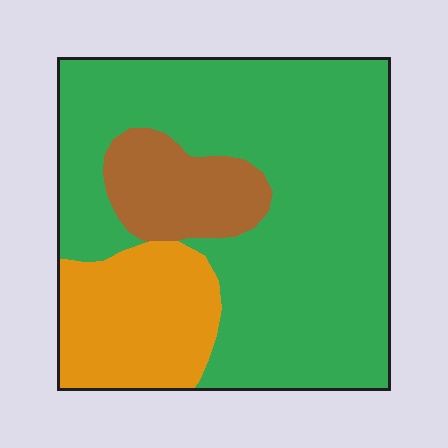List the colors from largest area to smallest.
From largest to smallest: green, orange, brown.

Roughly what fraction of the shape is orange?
Orange takes up about one fifth (1/5) of the shape.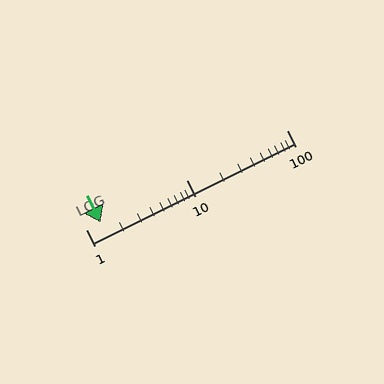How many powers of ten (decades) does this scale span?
The scale spans 2 decades, from 1 to 100.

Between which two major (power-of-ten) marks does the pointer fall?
The pointer is between 1 and 10.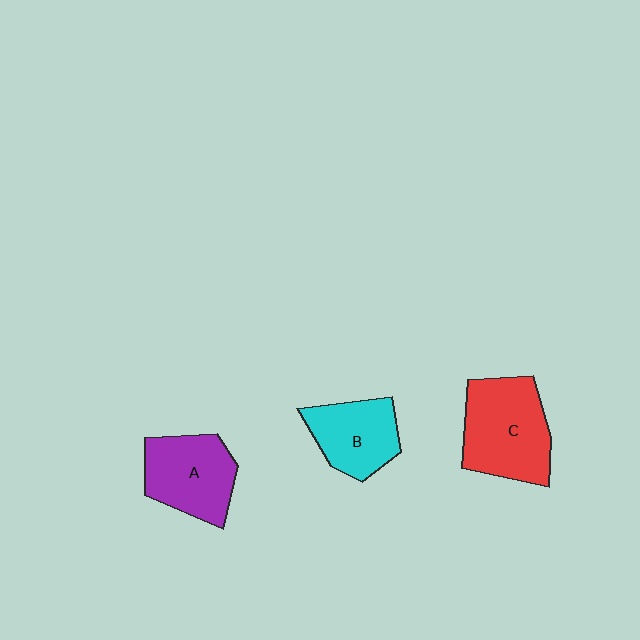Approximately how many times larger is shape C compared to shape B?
Approximately 1.4 times.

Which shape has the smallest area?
Shape B (cyan).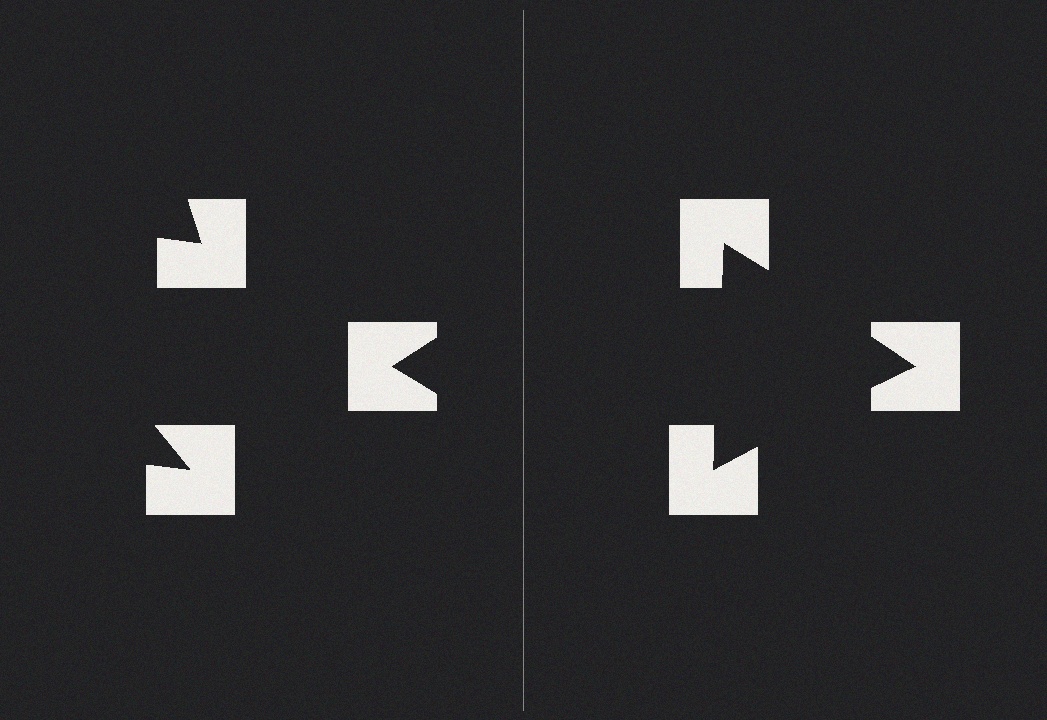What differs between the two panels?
The notched squares are positioned identically on both sides; only the wedge orientations differ. On the right they align to a triangle; on the left they are misaligned.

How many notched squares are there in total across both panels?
6 — 3 on each side.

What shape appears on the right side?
An illusory triangle.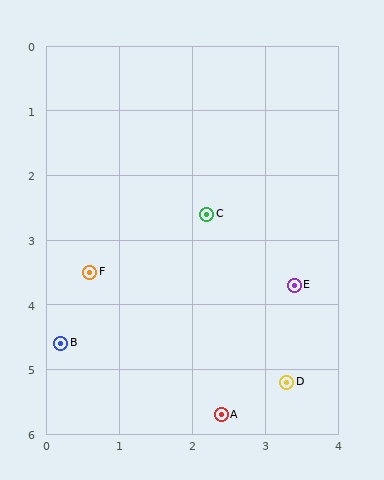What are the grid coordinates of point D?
Point D is at approximately (3.3, 5.2).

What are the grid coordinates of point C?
Point C is at approximately (2.2, 2.6).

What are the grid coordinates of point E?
Point E is at approximately (3.4, 3.7).